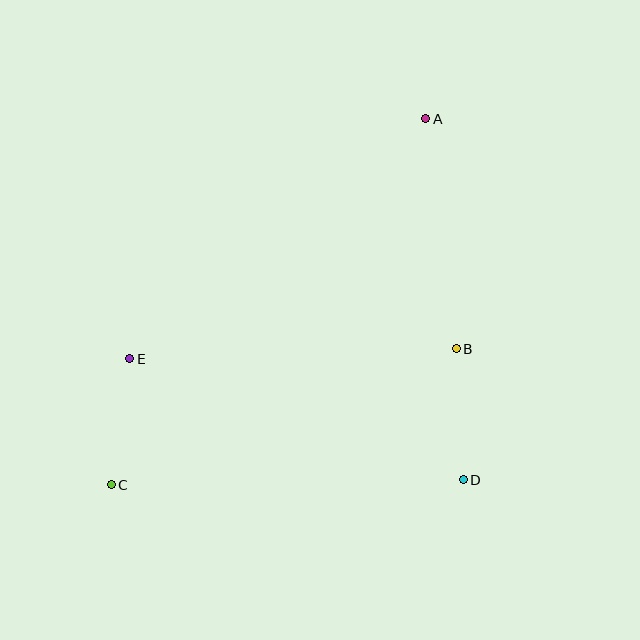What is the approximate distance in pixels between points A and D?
The distance between A and D is approximately 363 pixels.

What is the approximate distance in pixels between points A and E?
The distance between A and E is approximately 381 pixels.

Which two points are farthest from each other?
Points A and C are farthest from each other.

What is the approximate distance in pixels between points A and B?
The distance between A and B is approximately 232 pixels.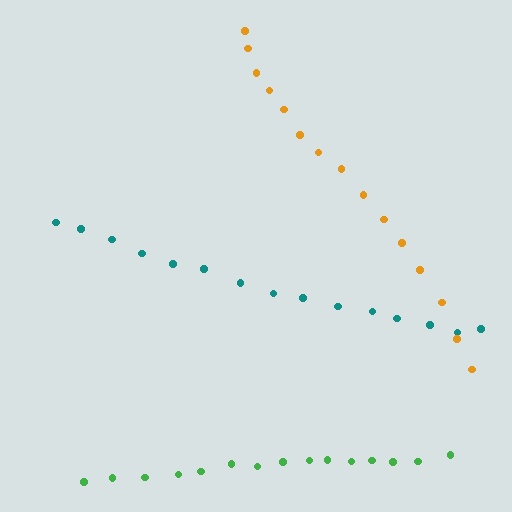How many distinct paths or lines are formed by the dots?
There are 3 distinct paths.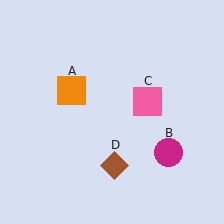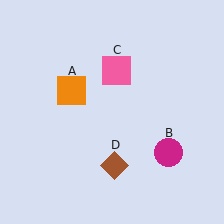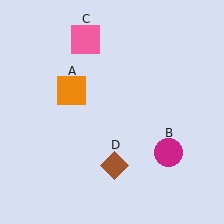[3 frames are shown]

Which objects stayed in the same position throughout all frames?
Orange square (object A) and magenta circle (object B) and brown diamond (object D) remained stationary.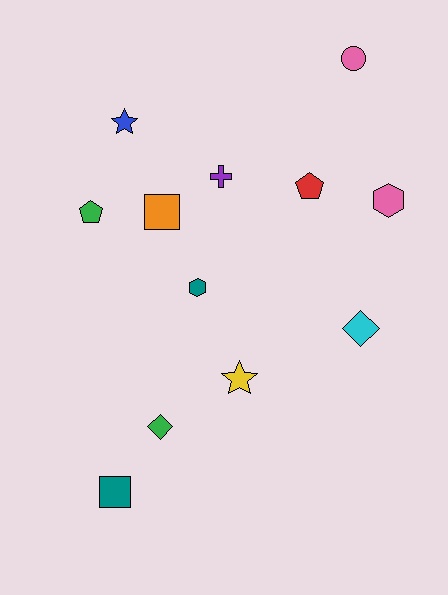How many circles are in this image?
There is 1 circle.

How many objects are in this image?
There are 12 objects.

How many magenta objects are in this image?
There are no magenta objects.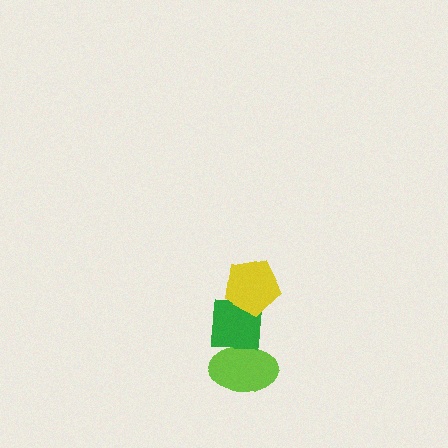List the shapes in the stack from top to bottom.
From top to bottom: the yellow pentagon, the green square, the lime ellipse.